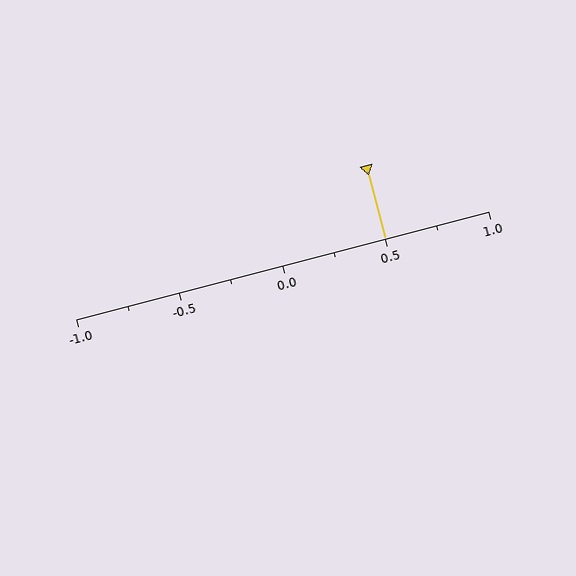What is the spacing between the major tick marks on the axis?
The major ticks are spaced 0.5 apart.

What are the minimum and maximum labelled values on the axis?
The axis runs from -1.0 to 1.0.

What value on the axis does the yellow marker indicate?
The marker indicates approximately 0.5.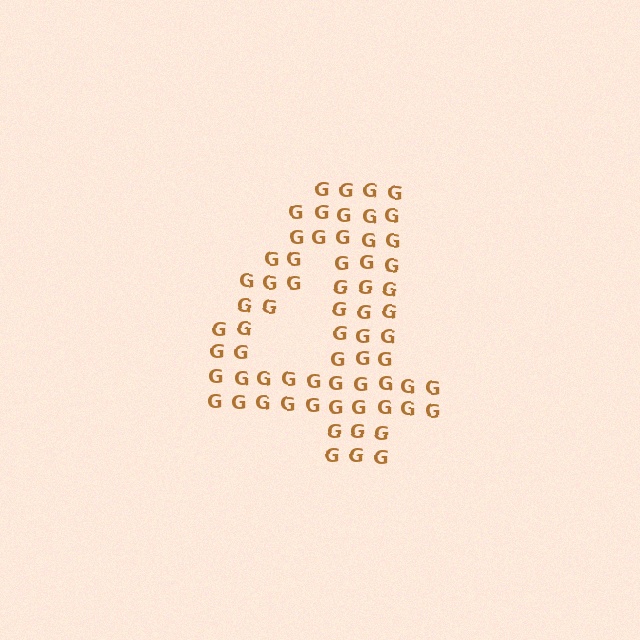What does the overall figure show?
The overall figure shows the digit 4.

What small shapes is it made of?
It is made of small letter G's.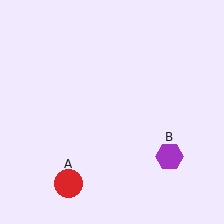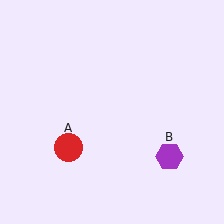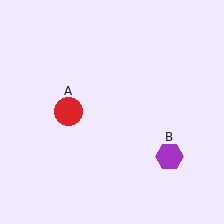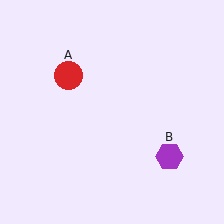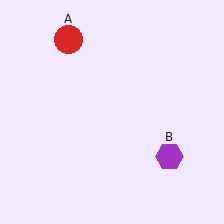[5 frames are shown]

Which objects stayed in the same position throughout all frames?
Purple hexagon (object B) remained stationary.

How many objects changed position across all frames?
1 object changed position: red circle (object A).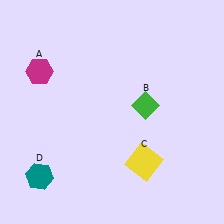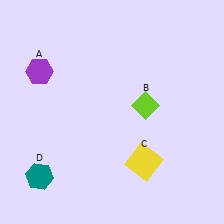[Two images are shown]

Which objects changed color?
A changed from magenta to purple. B changed from green to lime.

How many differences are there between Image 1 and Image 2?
There are 2 differences between the two images.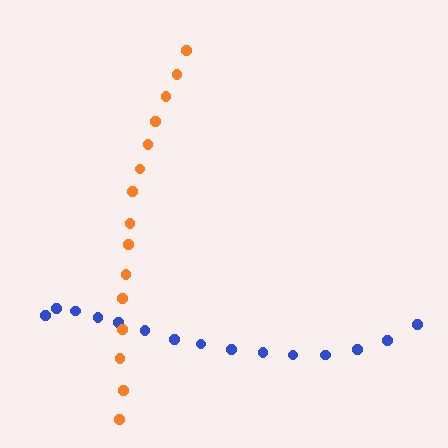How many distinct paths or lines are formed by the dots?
There are 2 distinct paths.